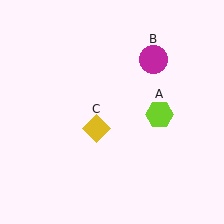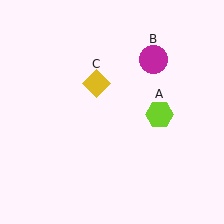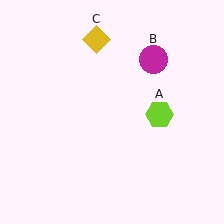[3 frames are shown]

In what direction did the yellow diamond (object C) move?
The yellow diamond (object C) moved up.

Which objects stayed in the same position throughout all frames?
Lime hexagon (object A) and magenta circle (object B) remained stationary.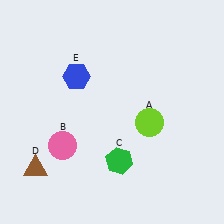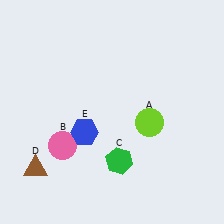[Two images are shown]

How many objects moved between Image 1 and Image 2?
1 object moved between the two images.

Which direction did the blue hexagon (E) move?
The blue hexagon (E) moved down.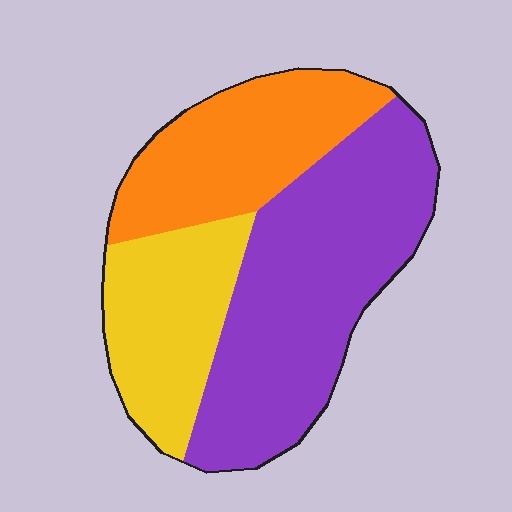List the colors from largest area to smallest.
From largest to smallest: purple, orange, yellow.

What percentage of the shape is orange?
Orange covers 27% of the shape.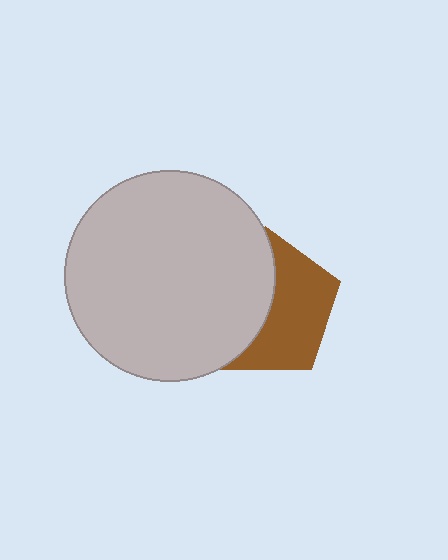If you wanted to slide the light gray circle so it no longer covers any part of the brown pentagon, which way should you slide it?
Slide it left — that is the most direct way to separate the two shapes.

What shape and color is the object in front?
The object in front is a light gray circle.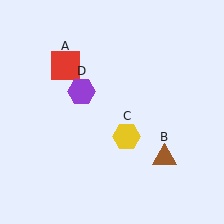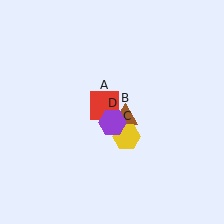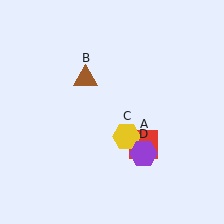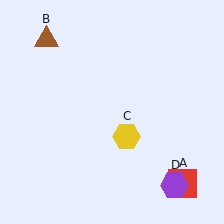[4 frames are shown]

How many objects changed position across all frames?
3 objects changed position: red square (object A), brown triangle (object B), purple hexagon (object D).